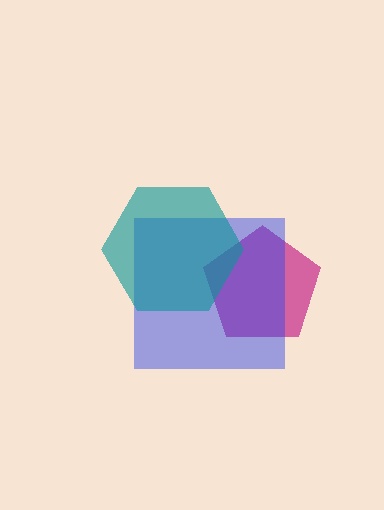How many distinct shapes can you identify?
There are 3 distinct shapes: a magenta pentagon, a blue square, a teal hexagon.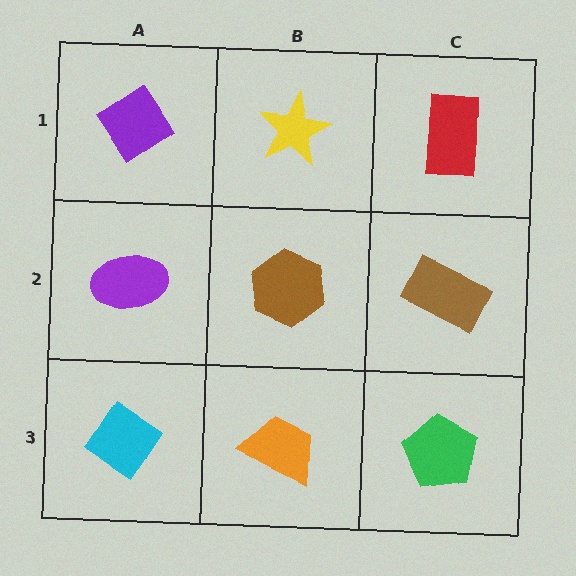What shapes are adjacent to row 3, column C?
A brown rectangle (row 2, column C), an orange trapezoid (row 3, column B).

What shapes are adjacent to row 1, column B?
A brown hexagon (row 2, column B), a purple diamond (row 1, column A), a red rectangle (row 1, column C).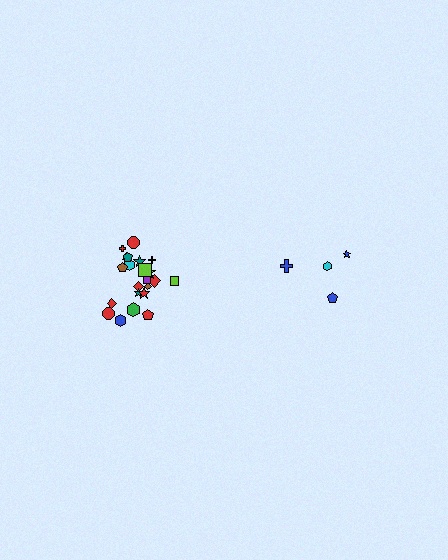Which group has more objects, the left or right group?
The left group.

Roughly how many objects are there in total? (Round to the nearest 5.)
Roughly 25 objects in total.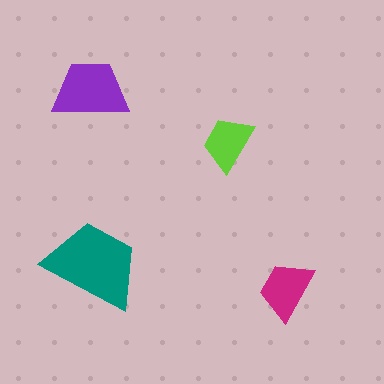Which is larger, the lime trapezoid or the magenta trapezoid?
The magenta one.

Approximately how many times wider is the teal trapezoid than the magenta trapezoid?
About 1.5 times wider.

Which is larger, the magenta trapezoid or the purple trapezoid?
The purple one.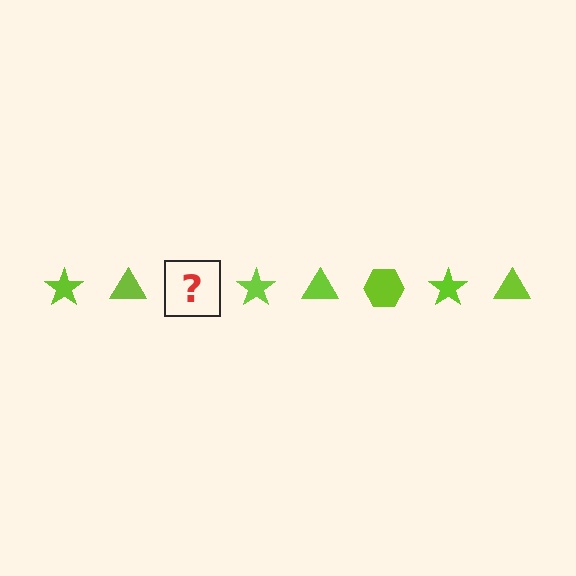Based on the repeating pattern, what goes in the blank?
The blank should be a lime hexagon.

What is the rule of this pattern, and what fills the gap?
The rule is that the pattern cycles through star, triangle, hexagon shapes in lime. The gap should be filled with a lime hexagon.